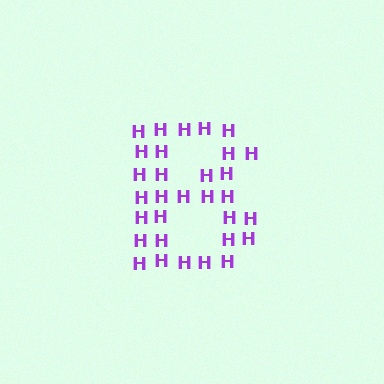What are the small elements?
The small elements are letter H's.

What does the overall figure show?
The overall figure shows the letter B.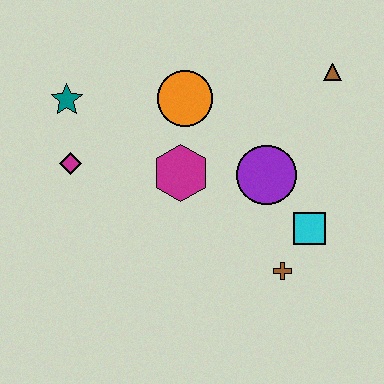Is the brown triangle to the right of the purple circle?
Yes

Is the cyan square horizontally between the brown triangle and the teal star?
Yes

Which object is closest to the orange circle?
The magenta hexagon is closest to the orange circle.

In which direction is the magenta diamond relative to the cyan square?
The magenta diamond is to the left of the cyan square.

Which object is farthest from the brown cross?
The teal star is farthest from the brown cross.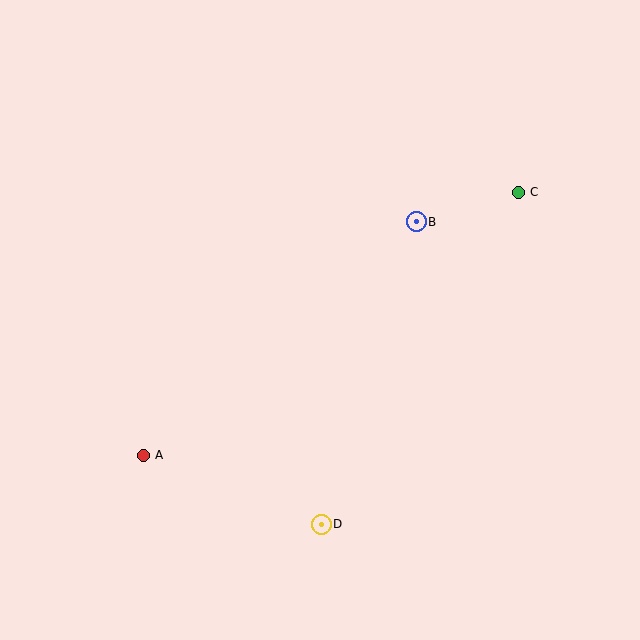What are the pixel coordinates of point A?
Point A is at (143, 455).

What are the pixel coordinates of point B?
Point B is at (416, 222).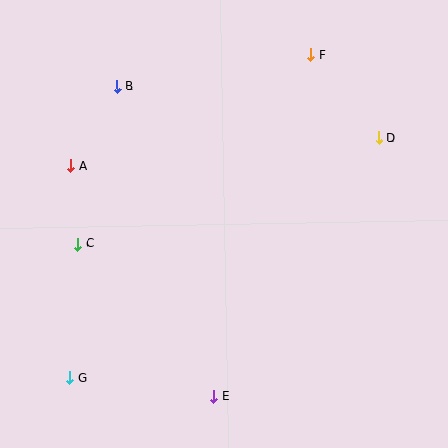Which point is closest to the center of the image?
Point C at (78, 244) is closest to the center.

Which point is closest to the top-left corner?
Point B is closest to the top-left corner.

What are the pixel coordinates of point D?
Point D is at (379, 138).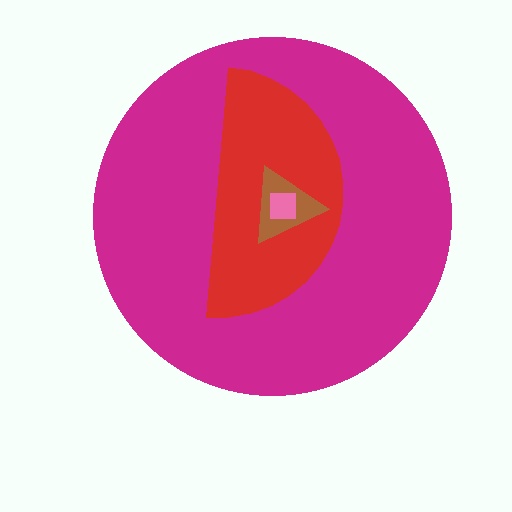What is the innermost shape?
The pink square.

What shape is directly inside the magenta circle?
The red semicircle.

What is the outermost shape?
The magenta circle.